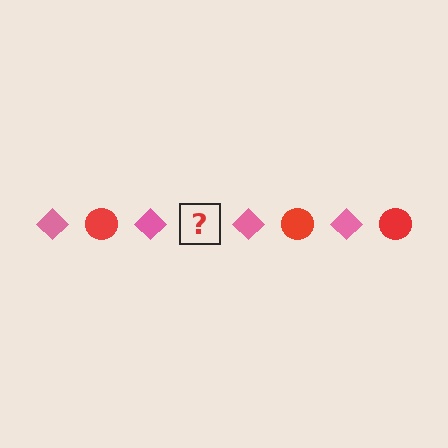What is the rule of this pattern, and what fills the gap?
The rule is that the pattern alternates between pink diamond and red circle. The gap should be filled with a red circle.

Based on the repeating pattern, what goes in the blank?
The blank should be a red circle.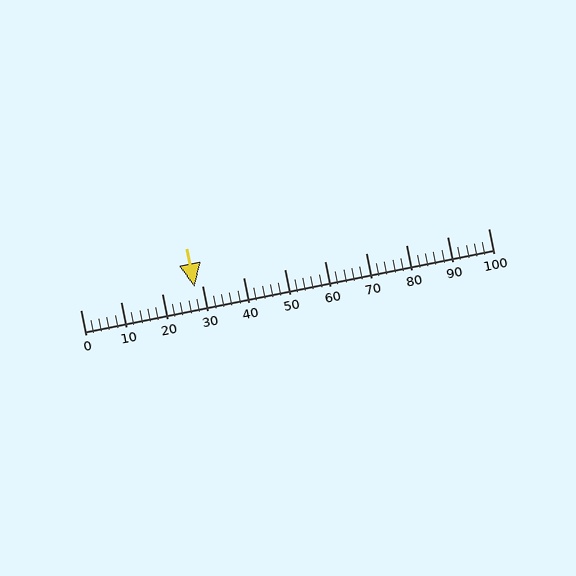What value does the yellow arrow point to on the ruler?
The yellow arrow points to approximately 28.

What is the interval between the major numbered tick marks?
The major tick marks are spaced 10 units apart.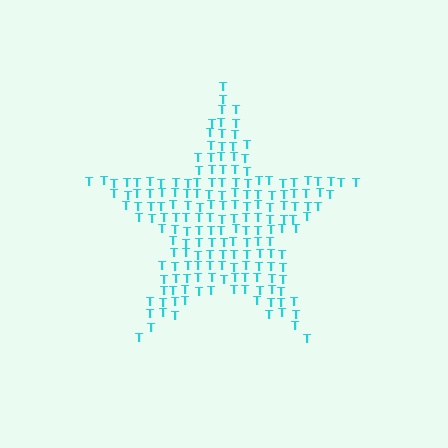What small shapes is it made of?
It is made of small letter T's.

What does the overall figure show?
The overall figure shows a star.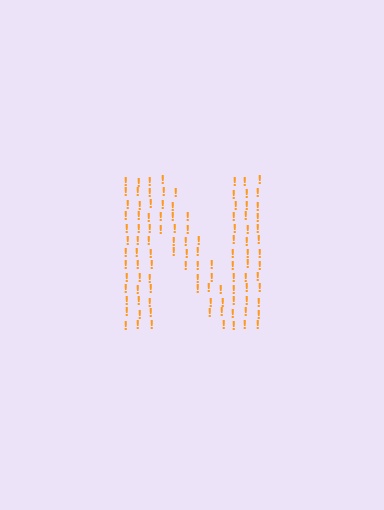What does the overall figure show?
The overall figure shows the letter N.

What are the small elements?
The small elements are exclamation marks.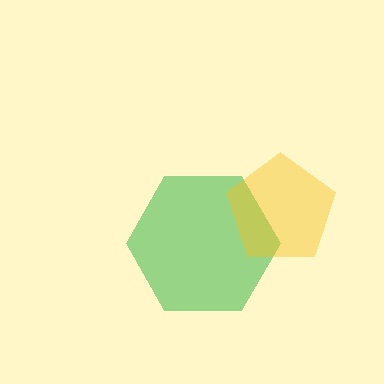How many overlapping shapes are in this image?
There are 2 overlapping shapes in the image.